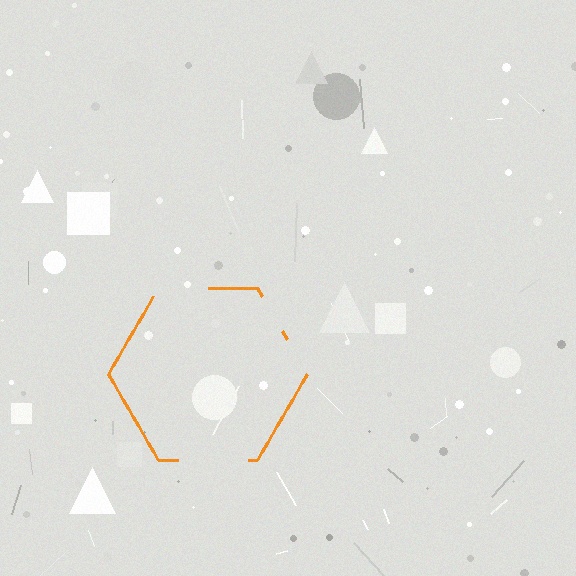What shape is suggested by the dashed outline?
The dashed outline suggests a hexagon.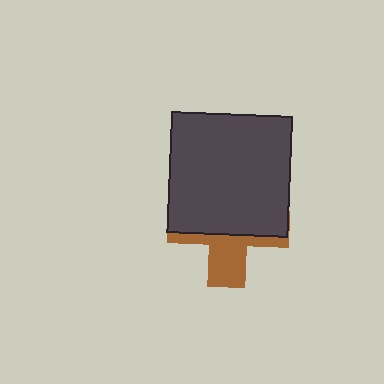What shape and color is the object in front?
The object in front is a dark gray square.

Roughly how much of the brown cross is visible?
A small part of it is visible (roughly 38%).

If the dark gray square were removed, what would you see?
You would see the complete brown cross.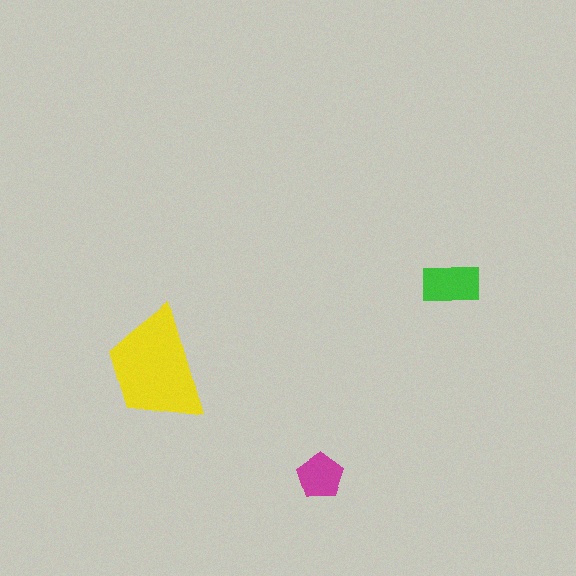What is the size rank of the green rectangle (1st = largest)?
2nd.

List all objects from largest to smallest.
The yellow trapezoid, the green rectangle, the magenta pentagon.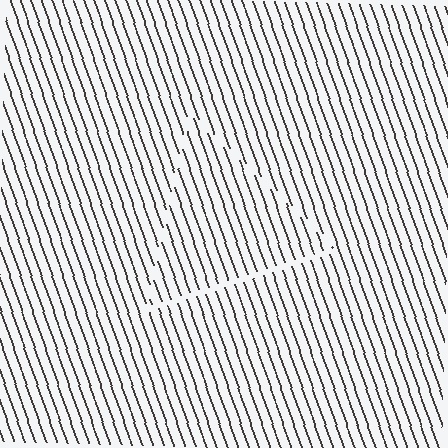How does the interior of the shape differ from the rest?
The interior of the shape contains the same grating, shifted by half a period — the contour is defined by the phase discontinuity where line-ends from the inner and outer gratings abut.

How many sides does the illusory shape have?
3 sides — the line-ends trace a triangle.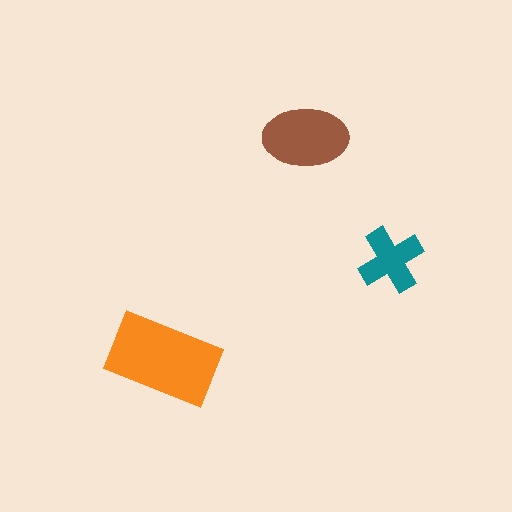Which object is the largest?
The orange rectangle.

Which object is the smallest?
The teal cross.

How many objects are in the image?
There are 3 objects in the image.